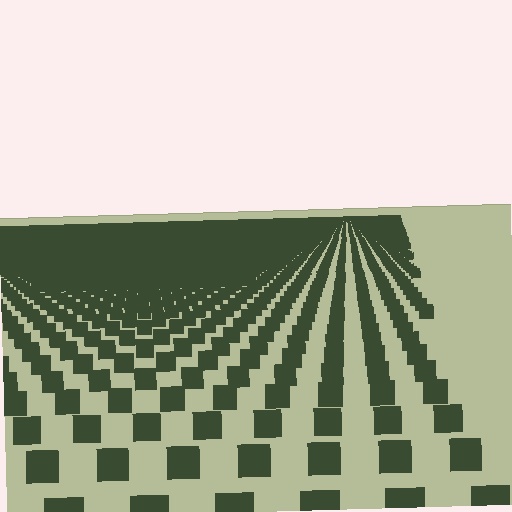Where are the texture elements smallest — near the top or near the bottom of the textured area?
Near the top.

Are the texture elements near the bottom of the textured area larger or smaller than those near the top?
Larger. Near the bottom, elements are closer to the viewer and appear at a bigger on-screen size.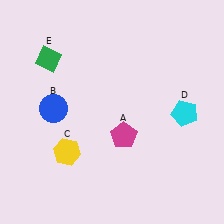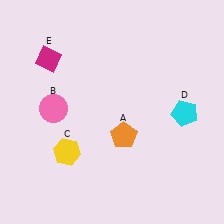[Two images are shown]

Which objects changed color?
A changed from magenta to orange. B changed from blue to pink. E changed from green to magenta.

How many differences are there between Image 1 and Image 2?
There are 3 differences between the two images.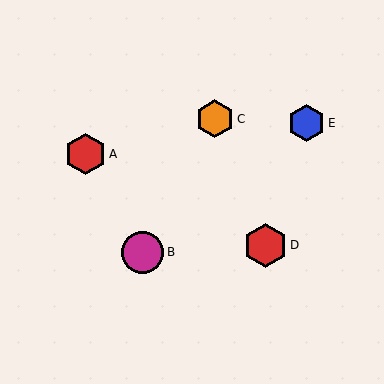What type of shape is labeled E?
Shape E is a blue hexagon.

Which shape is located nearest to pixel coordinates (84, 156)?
The red hexagon (labeled A) at (85, 154) is nearest to that location.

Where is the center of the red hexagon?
The center of the red hexagon is at (85, 154).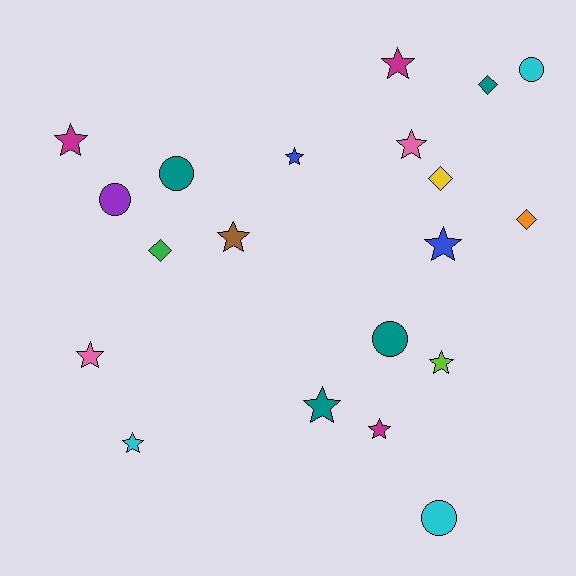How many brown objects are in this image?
There is 1 brown object.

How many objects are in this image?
There are 20 objects.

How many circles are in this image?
There are 5 circles.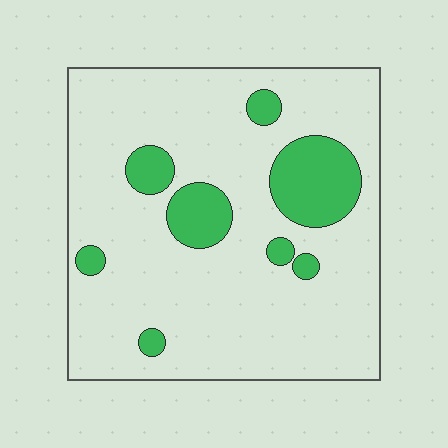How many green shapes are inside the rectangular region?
8.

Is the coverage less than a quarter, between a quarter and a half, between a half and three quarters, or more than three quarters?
Less than a quarter.